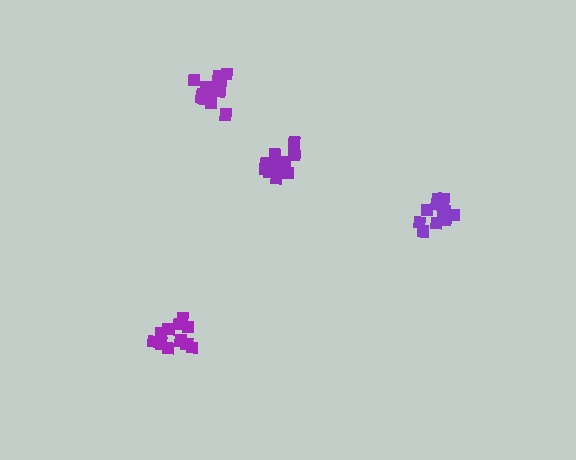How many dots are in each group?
Group 1: 11 dots, Group 2: 11 dots, Group 3: 14 dots, Group 4: 13 dots (49 total).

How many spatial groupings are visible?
There are 4 spatial groupings.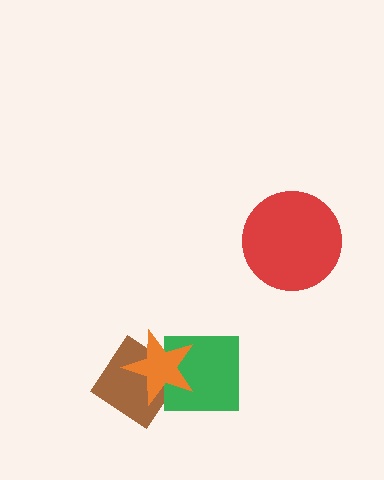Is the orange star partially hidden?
No, no other shape covers it.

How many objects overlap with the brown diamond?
2 objects overlap with the brown diamond.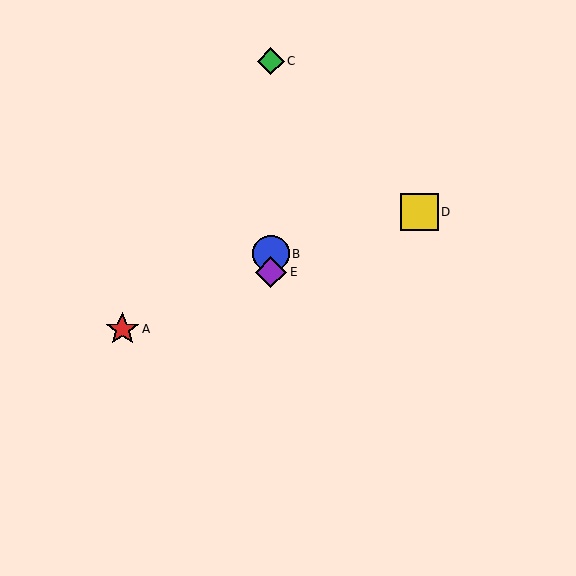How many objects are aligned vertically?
3 objects (B, C, E) are aligned vertically.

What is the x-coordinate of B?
Object B is at x≈271.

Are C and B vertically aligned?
Yes, both are at x≈271.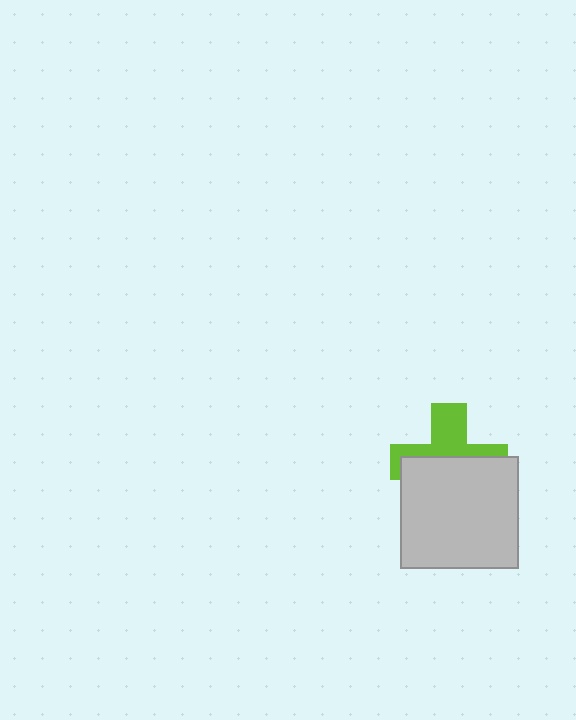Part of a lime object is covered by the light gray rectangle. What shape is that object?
It is a cross.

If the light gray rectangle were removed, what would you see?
You would see the complete lime cross.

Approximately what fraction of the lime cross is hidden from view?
Roughly 57% of the lime cross is hidden behind the light gray rectangle.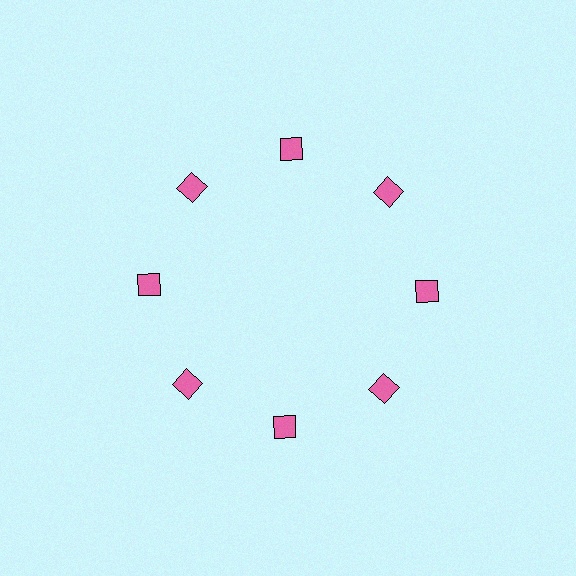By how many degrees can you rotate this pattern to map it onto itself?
The pattern maps onto itself every 45 degrees of rotation.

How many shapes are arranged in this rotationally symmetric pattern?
There are 8 shapes, arranged in 8 groups of 1.